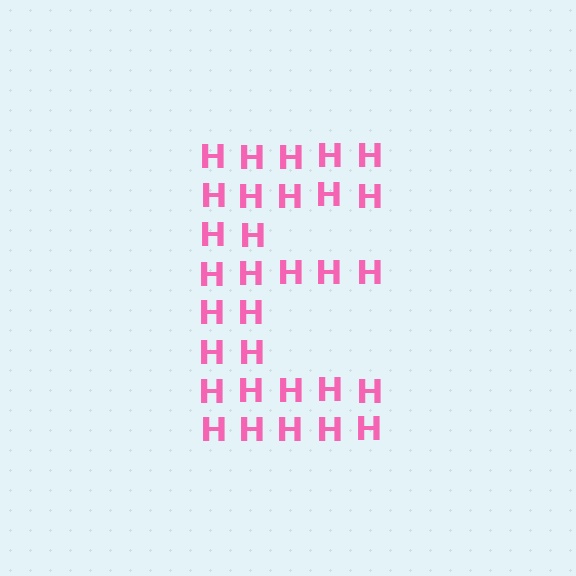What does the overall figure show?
The overall figure shows the letter E.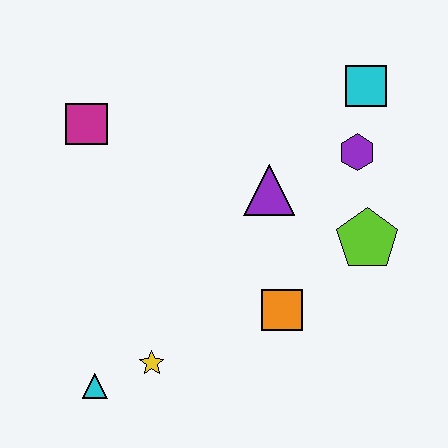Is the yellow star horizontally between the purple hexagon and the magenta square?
Yes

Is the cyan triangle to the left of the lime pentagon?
Yes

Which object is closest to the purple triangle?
The purple hexagon is closest to the purple triangle.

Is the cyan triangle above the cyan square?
No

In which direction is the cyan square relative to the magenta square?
The cyan square is to the right of the magenta square.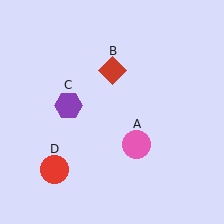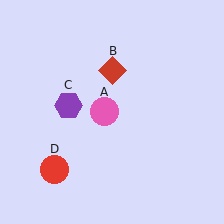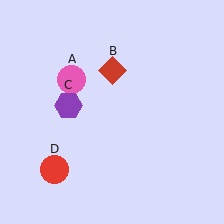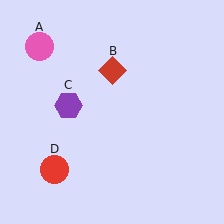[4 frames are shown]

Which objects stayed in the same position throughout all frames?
Red diamond (object B) and purple hexagon (object C) and red circle (object D) remained stationary.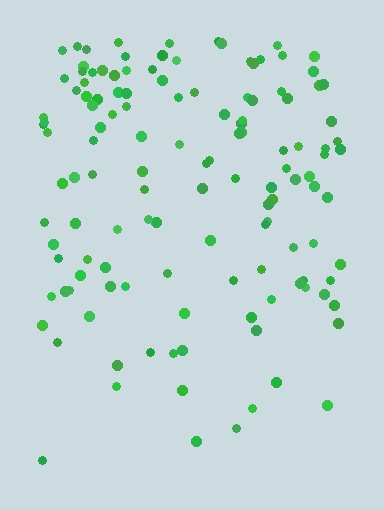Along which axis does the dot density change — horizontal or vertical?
Vertical.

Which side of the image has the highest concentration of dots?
The top.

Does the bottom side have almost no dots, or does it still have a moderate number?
Still a moderate number, just noticeably fewer than the top.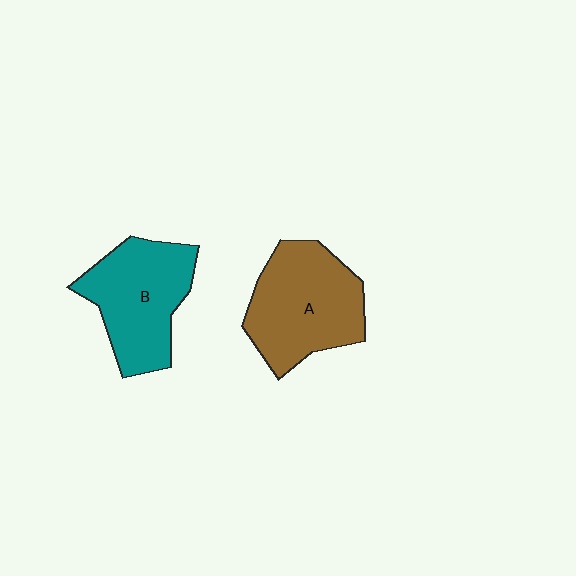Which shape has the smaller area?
Shape B (teal).